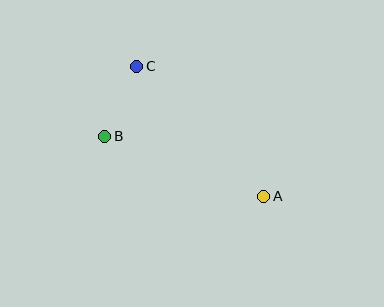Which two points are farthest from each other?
Points A and C are farthest from each other.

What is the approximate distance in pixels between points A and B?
The distance between A and B is approximately 170 pixels.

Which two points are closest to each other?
Points B and C are closest to each other.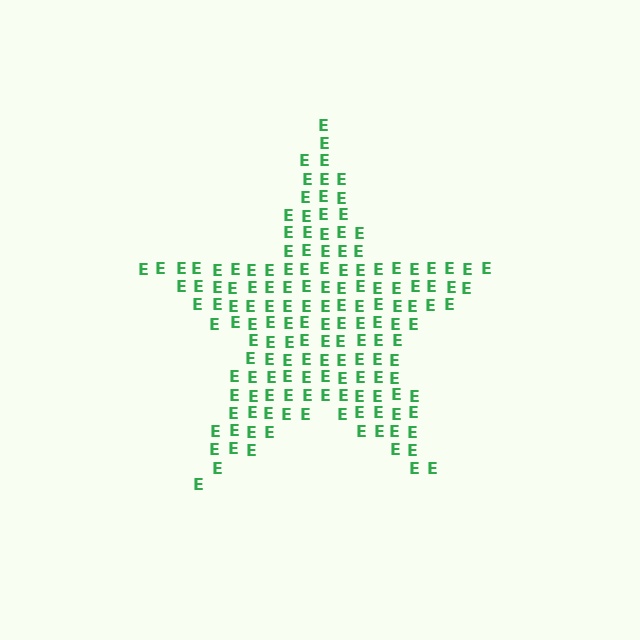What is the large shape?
The large shape is a star.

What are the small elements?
The small elements are letter E's.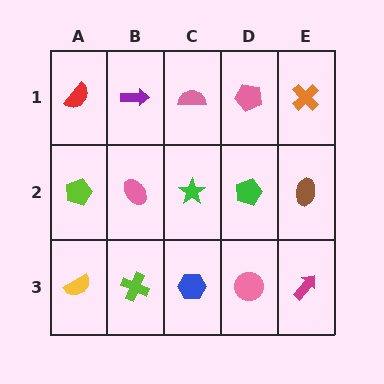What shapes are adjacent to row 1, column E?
A brown ellipse (row 2, column E), a pink pentagon (row 1, column D).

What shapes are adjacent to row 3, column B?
A pink ellipse (row 2, column B), a yellow semicircle (row 3, column A), a blue hexagon (row 3, column C).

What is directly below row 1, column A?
A lime pentagon.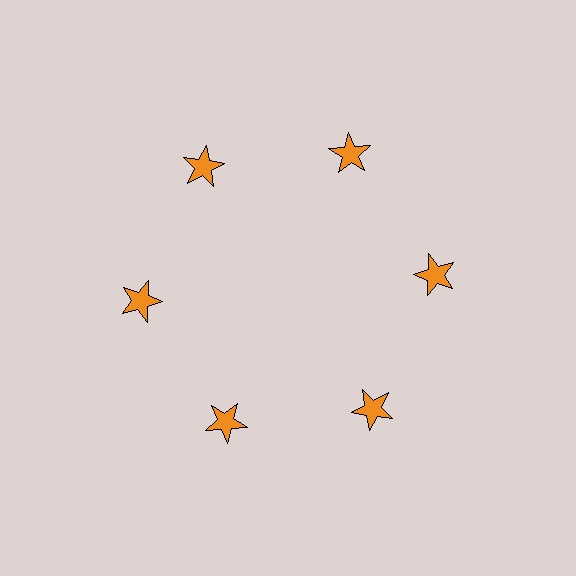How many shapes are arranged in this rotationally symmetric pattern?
There are 6 shapes, arranged in 6 groups of 1.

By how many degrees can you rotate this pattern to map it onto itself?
The pattern maps onto itself every 60 degrees of rotation.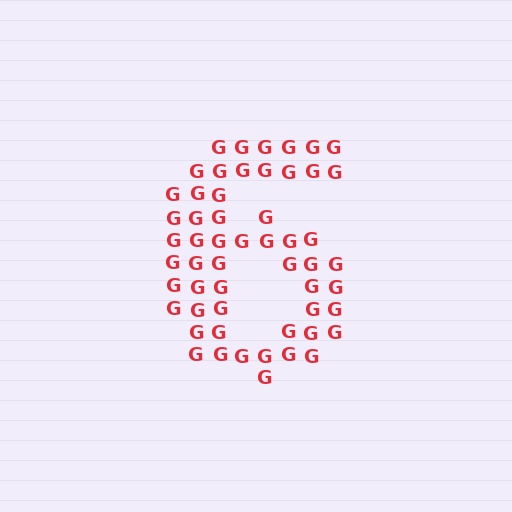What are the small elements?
The small elements are letter G's.